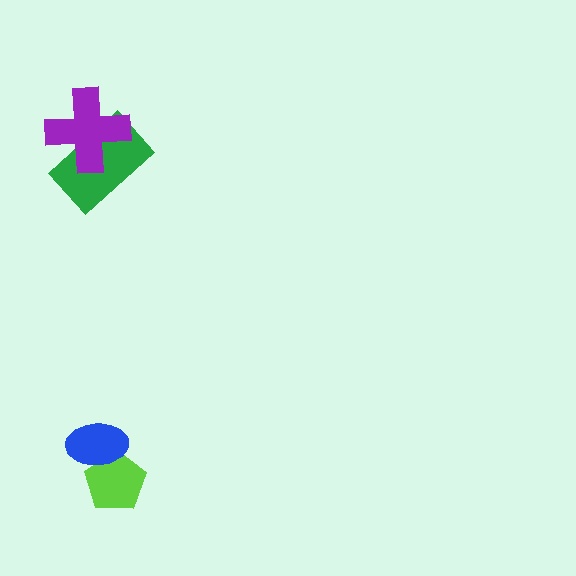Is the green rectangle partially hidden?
Yes, it is partially covered by another shape.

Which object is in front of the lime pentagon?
The blue ellipse is in front of the lime pentagon.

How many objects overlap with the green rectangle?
1 object overlaps with the green rectangle.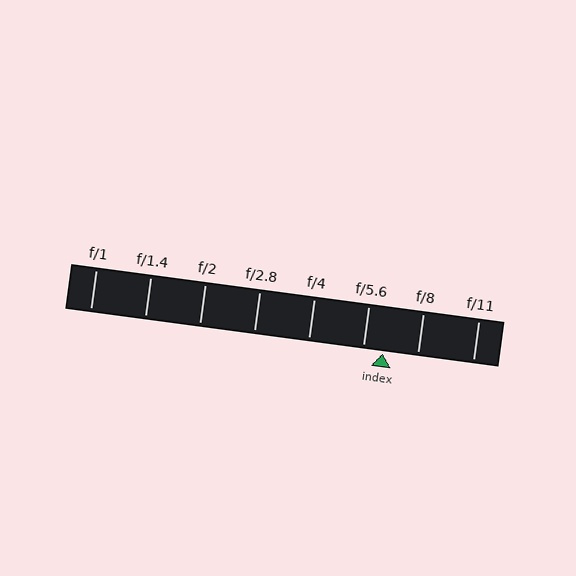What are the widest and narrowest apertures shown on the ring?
The widest aperture shown is f/1 and the narrowest is f/11.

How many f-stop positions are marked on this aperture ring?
There are 8 f-stop positions marked.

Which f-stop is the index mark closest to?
The index mark is closest to f/5.6.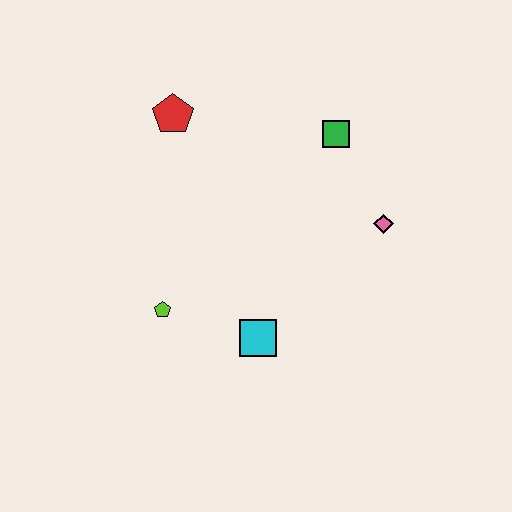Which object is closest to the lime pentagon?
The cyan square is closest to the lime pentagon.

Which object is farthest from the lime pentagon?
The green square is farthest from the lime pentagon.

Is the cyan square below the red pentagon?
Yes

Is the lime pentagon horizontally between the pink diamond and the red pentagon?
No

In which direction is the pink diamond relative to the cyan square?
The pink diamond is to the right of the cyan square.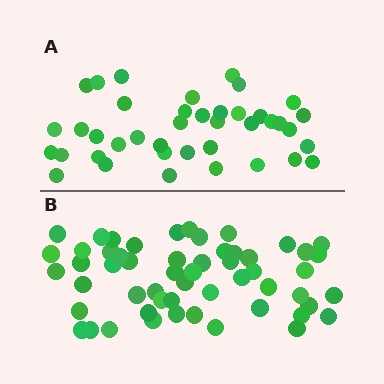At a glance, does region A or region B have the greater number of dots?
Region B (the bottom region) has more dots.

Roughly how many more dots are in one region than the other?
Region B has approximately 15 more dots than region A.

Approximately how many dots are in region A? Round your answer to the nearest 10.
About 40 dots.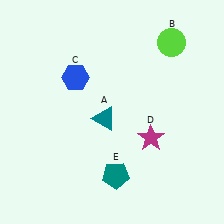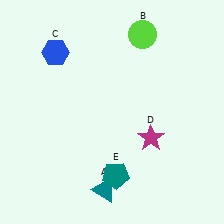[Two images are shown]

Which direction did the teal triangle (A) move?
The teal triangle (A) moved down.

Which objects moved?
The objects that moved are: the teal triangle (A), the lime circle (B), the blue hexagon (C).